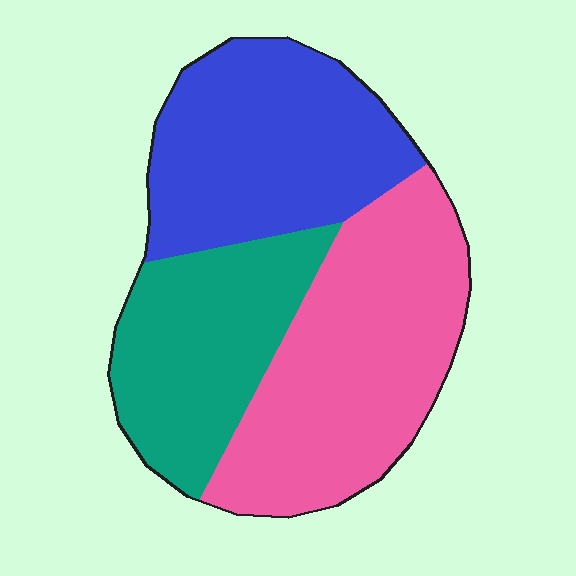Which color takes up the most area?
Pink, at roughly 40%.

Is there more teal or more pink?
Pink.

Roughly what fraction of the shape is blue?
Blue takes up about one third (1/3) of the shape.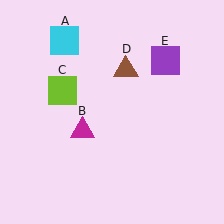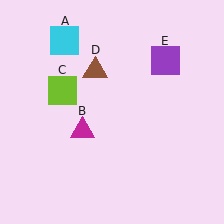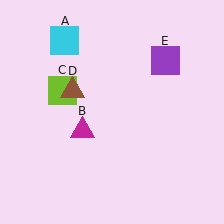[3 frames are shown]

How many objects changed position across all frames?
1 object changed position: brown triangle (object D).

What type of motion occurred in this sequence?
The brown triangle (object D) rotated counterclockwise around the center of the scene.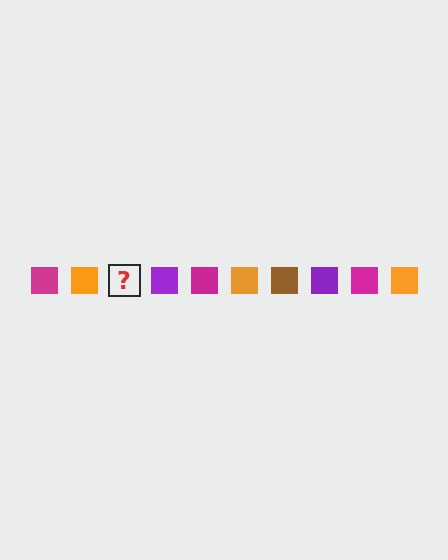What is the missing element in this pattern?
The missing element is a brown square.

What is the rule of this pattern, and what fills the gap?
The rule is that the pattern cycles through magenta, orange, brown, purple squares. The gap should be filled with a brown square.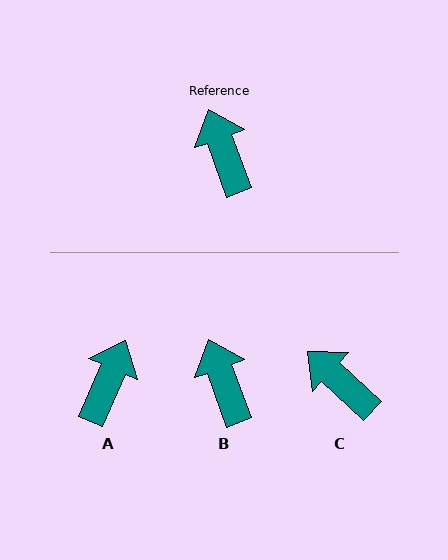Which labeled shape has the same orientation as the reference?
B.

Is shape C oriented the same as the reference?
No, it is off by about 27 degrees.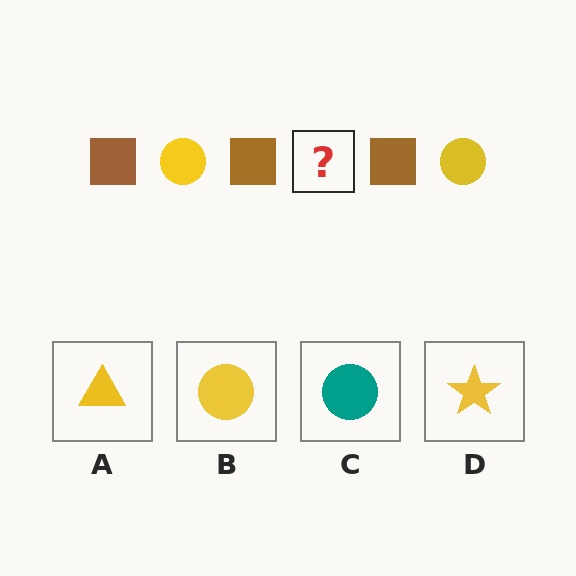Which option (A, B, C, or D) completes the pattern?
B.